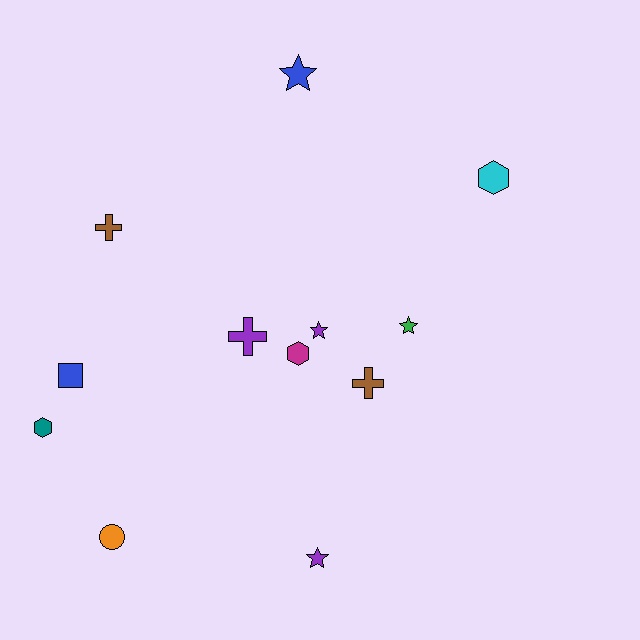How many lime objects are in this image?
There are no lime objects.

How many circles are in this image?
There is 1 circle.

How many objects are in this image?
There are 12 objects.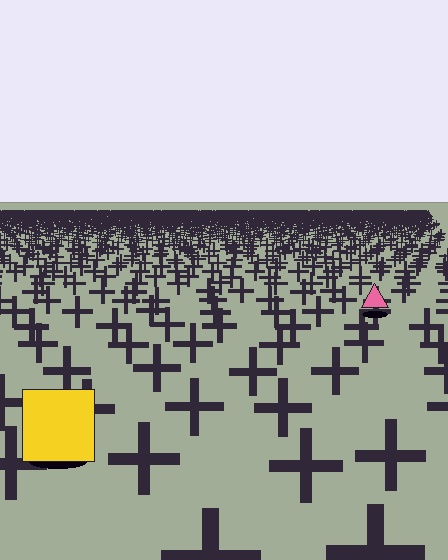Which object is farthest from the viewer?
The pink triangle is farthest from the viewer. It appears smaller and the ground texture around it is denser.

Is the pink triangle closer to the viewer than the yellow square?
No. The yellow square is closer — you can tell from the texture gradient: the ground texture is coarser near it.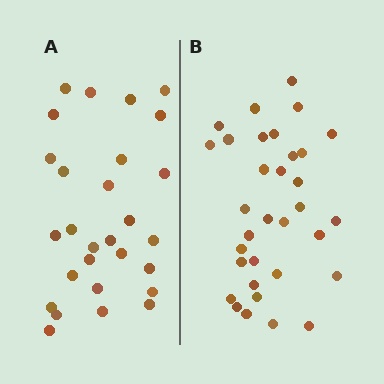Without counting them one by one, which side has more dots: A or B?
Region B (the right region) has more dots.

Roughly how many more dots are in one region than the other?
Region B has about 5 more dots than region A.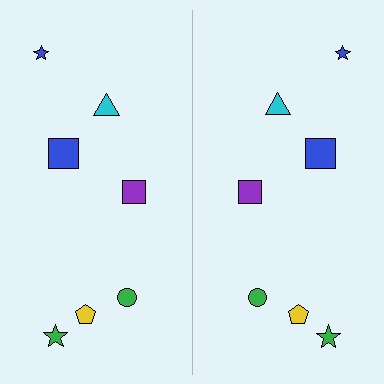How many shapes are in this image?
There are 14 shapes in this image.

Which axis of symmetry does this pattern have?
The pattern has a vertical axis of symmetry running through the center of the image.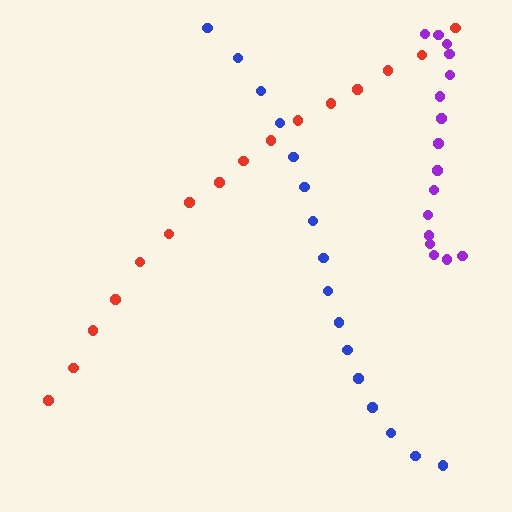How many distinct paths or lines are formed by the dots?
There are 3 distinct paths.